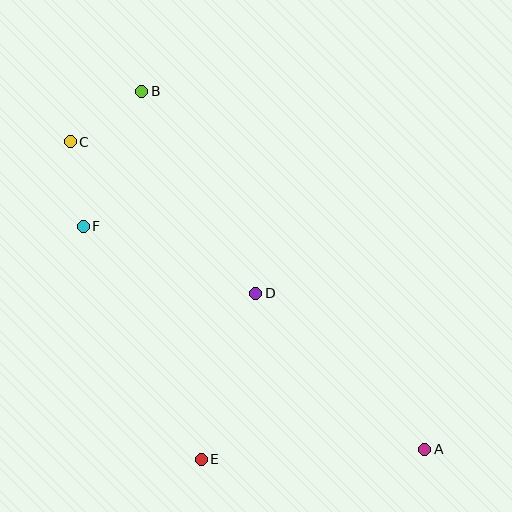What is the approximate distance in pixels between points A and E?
The distance between A and E is approximately 224 pixels.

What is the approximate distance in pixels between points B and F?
The distance between B and F is approximately 147 pixels.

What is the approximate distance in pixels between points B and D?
The distance between B and D is approximately 232 pixels.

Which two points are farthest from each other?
Points A and C are farthest from each other.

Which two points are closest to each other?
Points C and F are closest to each other.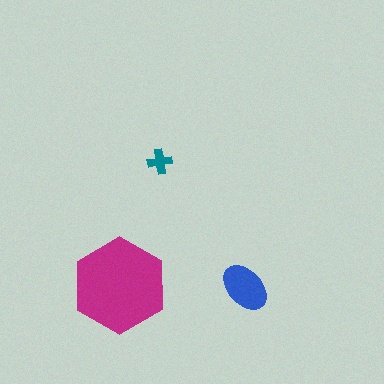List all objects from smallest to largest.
The teal cross, the blue ellipse, the magenta hexagon.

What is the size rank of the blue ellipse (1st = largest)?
2nd.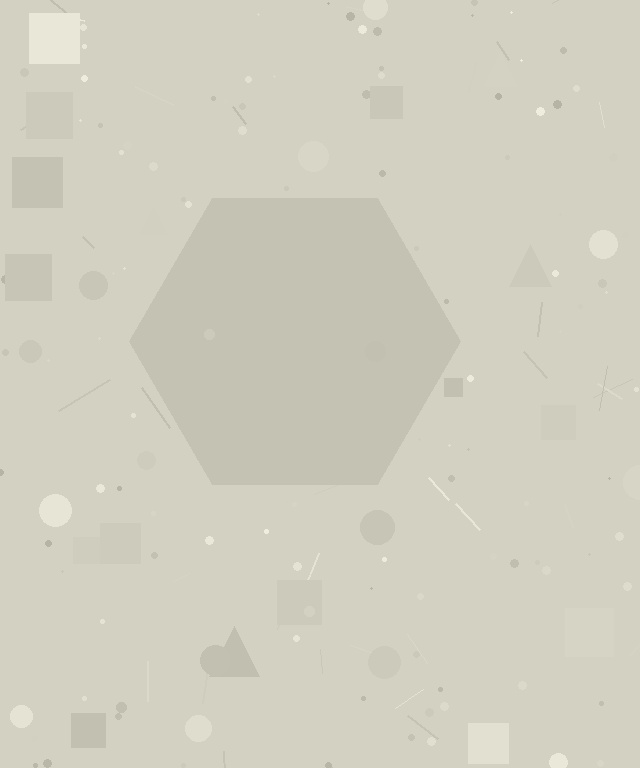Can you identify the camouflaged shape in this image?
The camouflaged shape is a hexagon.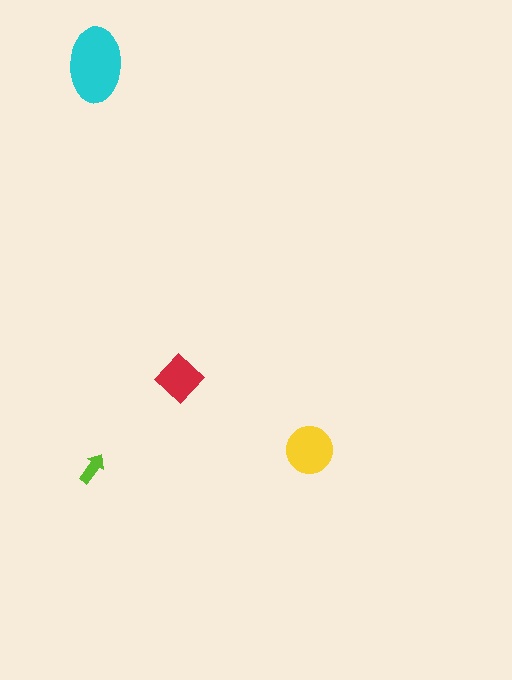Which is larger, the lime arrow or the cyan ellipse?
The cyan ellipse.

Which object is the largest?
The cyan ellipse.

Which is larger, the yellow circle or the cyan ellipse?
The cyan ellipse.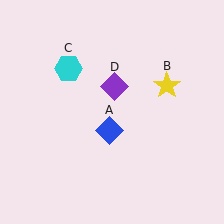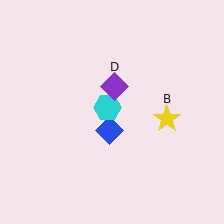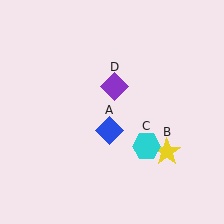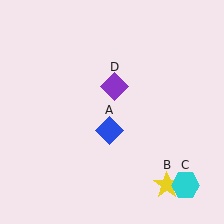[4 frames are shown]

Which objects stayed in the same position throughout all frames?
Blue diamond (object A) and purple diamond (object D) remained stationary.